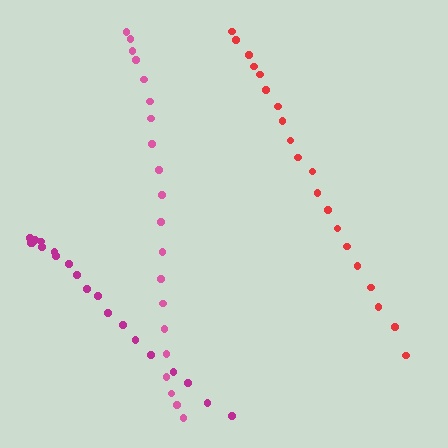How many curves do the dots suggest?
There are 3 distinct paths.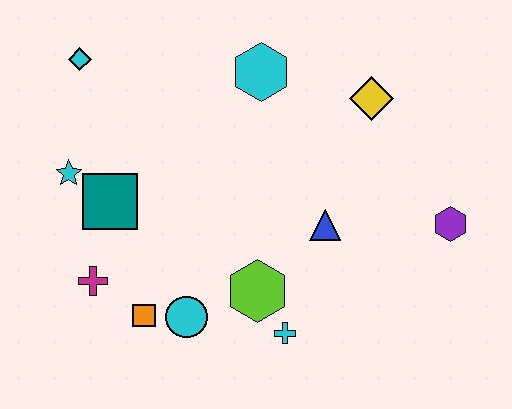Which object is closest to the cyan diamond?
The cyan star is closest to the cyan diamond.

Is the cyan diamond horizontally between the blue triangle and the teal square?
No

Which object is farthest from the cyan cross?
The cyan diamond is farthest from the cyan cross.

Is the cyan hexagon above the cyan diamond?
No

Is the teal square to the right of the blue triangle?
No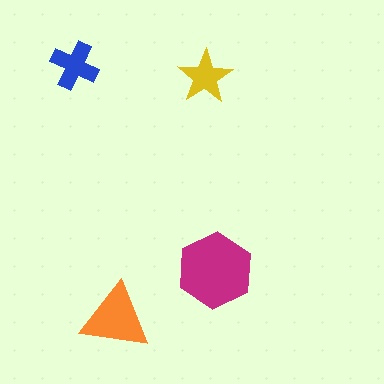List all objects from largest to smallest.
The magenta hexagon, the orange triangle, the blue cross, the yellow star.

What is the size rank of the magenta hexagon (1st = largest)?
1st.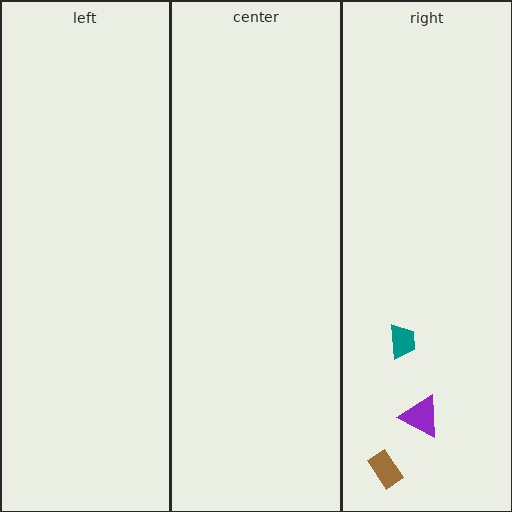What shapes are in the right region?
The brown rectangle, the teal trapezoid, the purple triangle.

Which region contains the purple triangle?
The right region.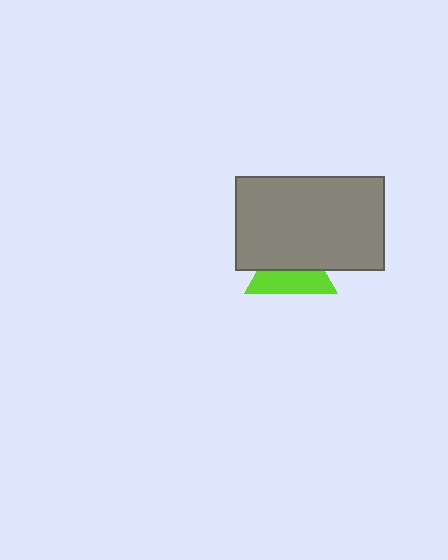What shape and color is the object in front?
The object in front is a gray rectangle.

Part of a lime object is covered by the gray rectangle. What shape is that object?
It is a triangle.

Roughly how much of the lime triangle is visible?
About half of it is visible (roughly 46%).